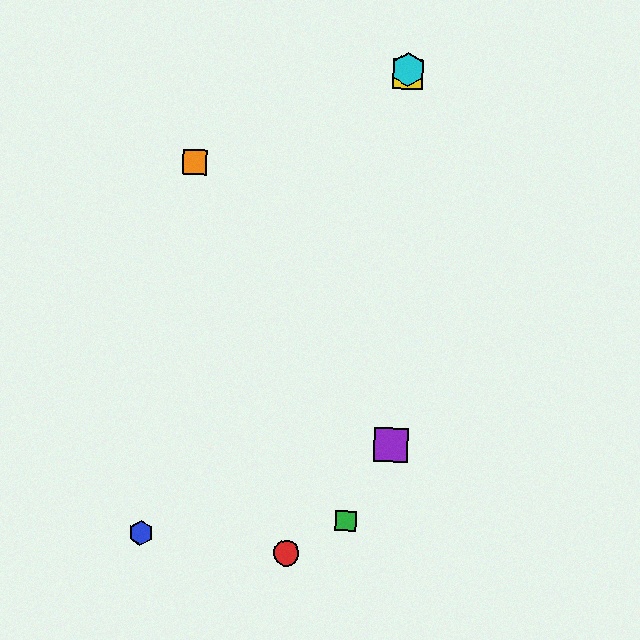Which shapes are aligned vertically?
The yellow square, the purple square, the cyan hexagon are aligned vertically.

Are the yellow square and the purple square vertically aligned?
Yes, both are at x≈408.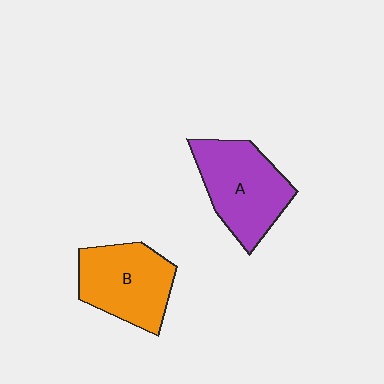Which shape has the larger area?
Shape A (purple).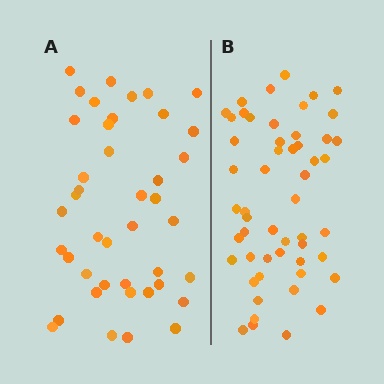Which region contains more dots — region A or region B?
Region B (the right region) has more dots.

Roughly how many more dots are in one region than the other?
Region B has roughly 12 or so more dots than region A.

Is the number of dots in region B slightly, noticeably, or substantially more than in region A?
Region B has noticeably more, but not dramatically so. The ratio is roughly 1.3 to 1.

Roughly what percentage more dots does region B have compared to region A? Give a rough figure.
About 25% more.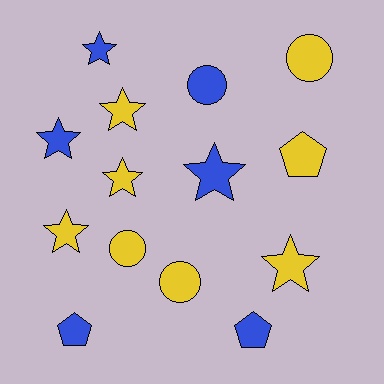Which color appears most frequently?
Yellow, with 8 objects.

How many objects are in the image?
There are 14 objects.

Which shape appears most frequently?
Star, with 7 objects.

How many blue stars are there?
There are 3 blue stars.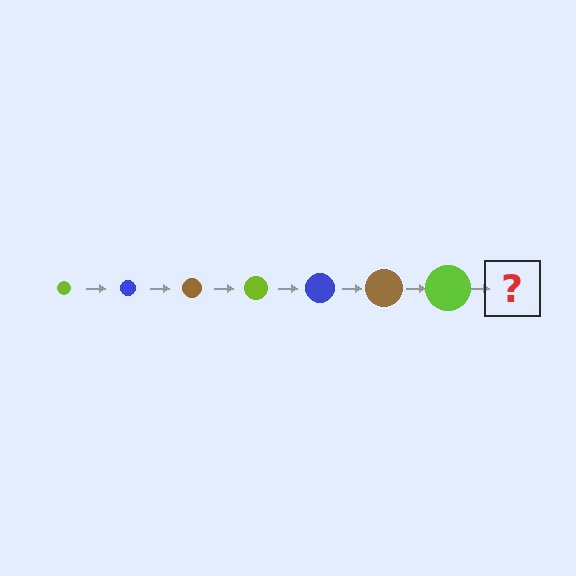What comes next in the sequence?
The next element should be a blue circle, larger than the previous one.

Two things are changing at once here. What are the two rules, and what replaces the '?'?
The two rules are that the circle grows larger each step and the color cycles through lime, blue, and brown. The '?' should be a blue circle, larger than the previous one.